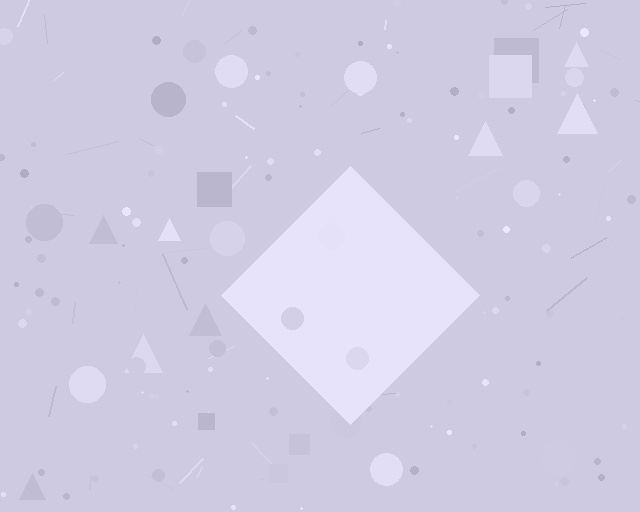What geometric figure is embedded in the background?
A diamond is embedded in the background.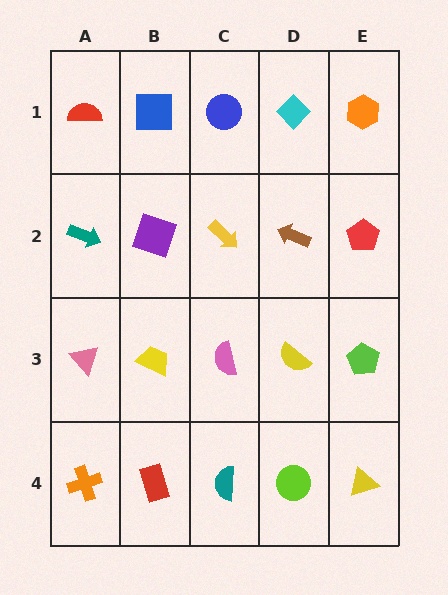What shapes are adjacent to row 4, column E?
A lime pentagon (row 3, column E), a lime circle (row 4, column D).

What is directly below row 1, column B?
A purple square.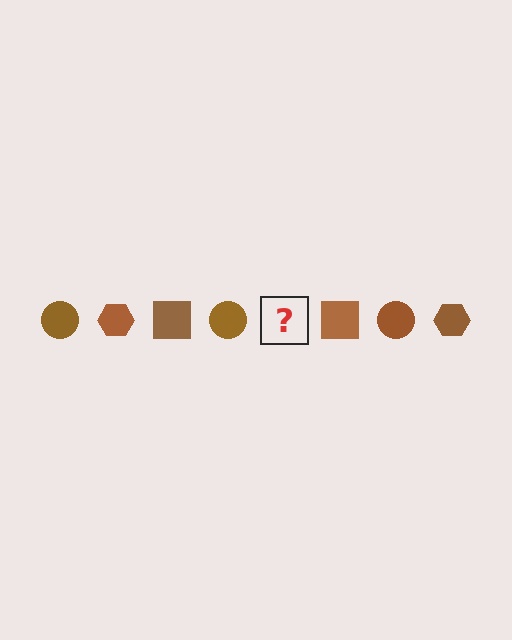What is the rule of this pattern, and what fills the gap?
The rule is that the pattern cycles through circle, hexagon, square shapes in brown. The gap should be filled with a brown hexagon.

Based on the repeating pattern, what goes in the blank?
The blank should be a brown hexagon.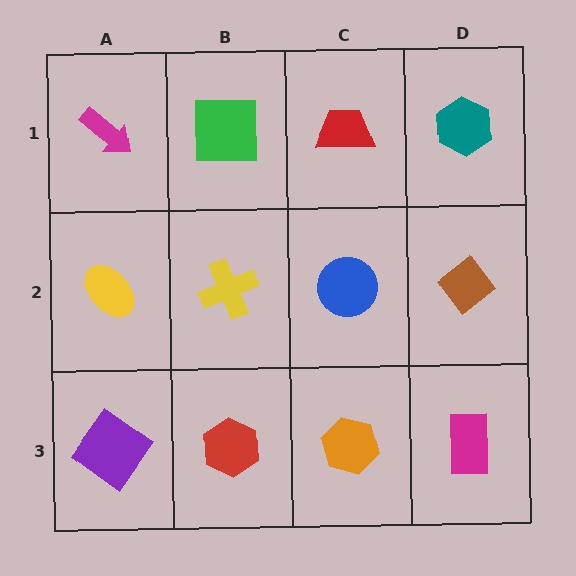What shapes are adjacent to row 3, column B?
A yellow cross (row 2, column B), a purple diamond (row 3, column A), an orange hexagon (row 3, column C).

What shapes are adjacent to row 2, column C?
A red trapezoid (row 1, column C), an orange hexagon (row 3, column C), a yellow cross (row 2, column B), a brown diamond (row 2, column D).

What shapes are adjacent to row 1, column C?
A blue circle (row 2, column C), a green square (row 1, column B), a teal hexagon (row 1, column D).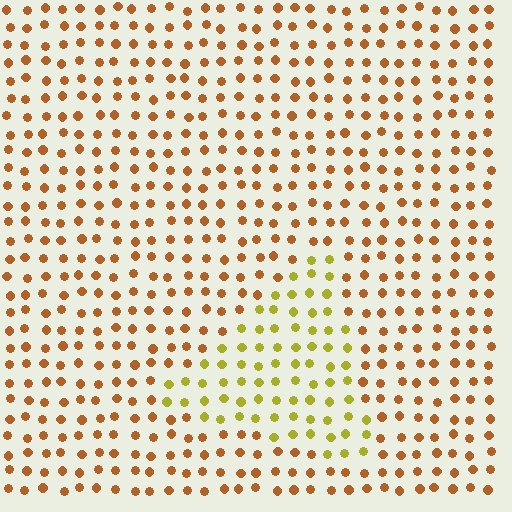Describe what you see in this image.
The image is filled with small brown elements in a uniform arrangement. A triangle-shaped region is visible where the elements are tinted to a slightly different hue, forming a subtle color boundary.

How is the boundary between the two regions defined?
The boundary is defined purely by a slight shift in hue (about 39 degrees). Spacing, size, and orientation are identical on both sides.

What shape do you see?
I see a triangle.